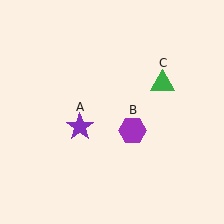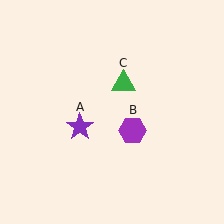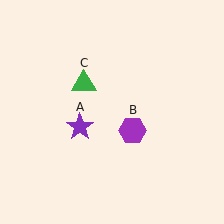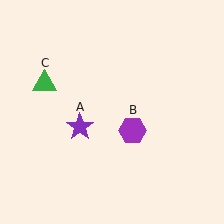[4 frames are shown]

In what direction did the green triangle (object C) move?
The green triangle (object C) moved left.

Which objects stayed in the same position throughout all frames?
Purple star (object A) and purple hexagon (object B) remained stationary.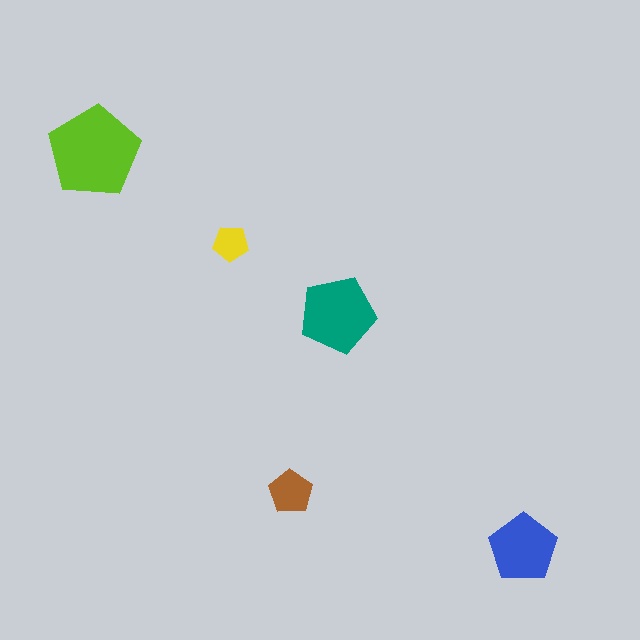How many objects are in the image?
There are 5 objects in the image.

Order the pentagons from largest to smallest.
the lime one, the teal one, the blue one, the brown one, the yellow one.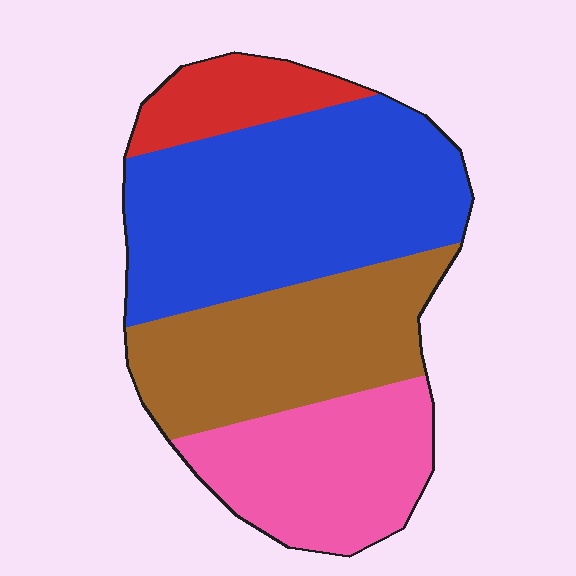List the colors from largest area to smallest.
From largest to smallest: blue, brown, pink, red.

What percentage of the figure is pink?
Pink takes up about one quarter (1/4) of the figure.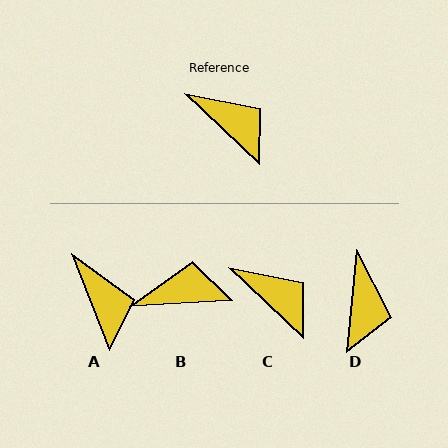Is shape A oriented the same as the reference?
No, it is off by about 25 degrees.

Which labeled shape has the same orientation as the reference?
C.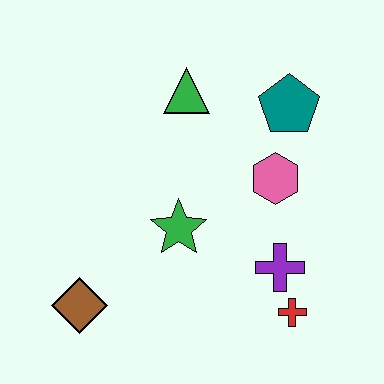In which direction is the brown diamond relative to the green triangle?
The brown diamond is below the green triangle.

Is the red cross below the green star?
Yes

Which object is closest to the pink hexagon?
The teal pentagon is closest to the pink hexagon.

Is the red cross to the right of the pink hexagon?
Yes